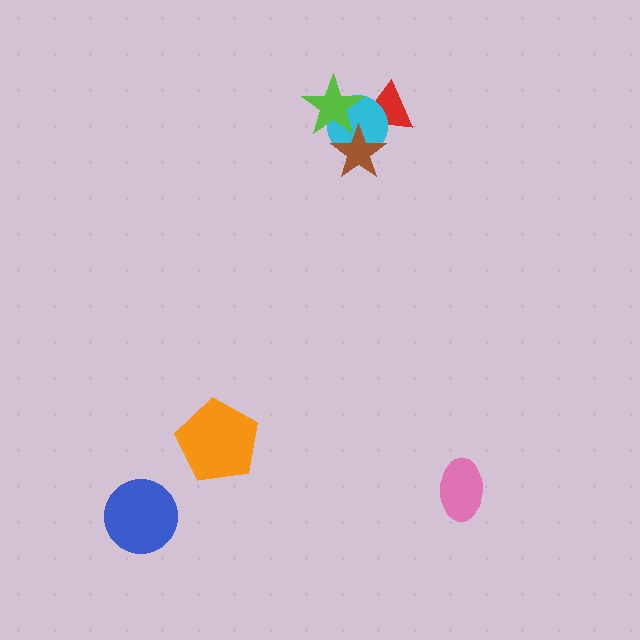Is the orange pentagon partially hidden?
No, no other shape covers it.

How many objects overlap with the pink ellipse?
0 objects overlap with the pink ellipse.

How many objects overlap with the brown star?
3 objects overlap with the brown star.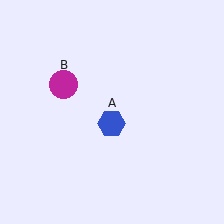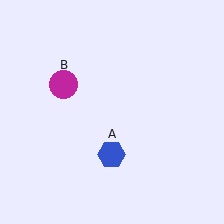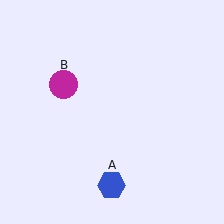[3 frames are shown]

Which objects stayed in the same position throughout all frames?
Magenta circle (object B) remained stationary.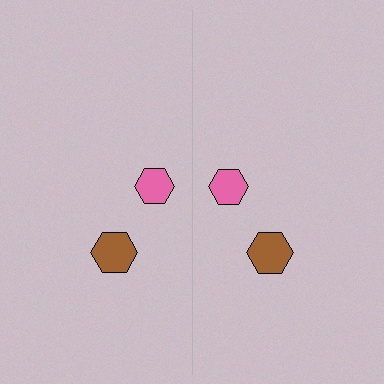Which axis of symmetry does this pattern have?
The pattern has a vertical axis of symmetry running through the center of the image.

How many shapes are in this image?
There are 4 shapes in this image.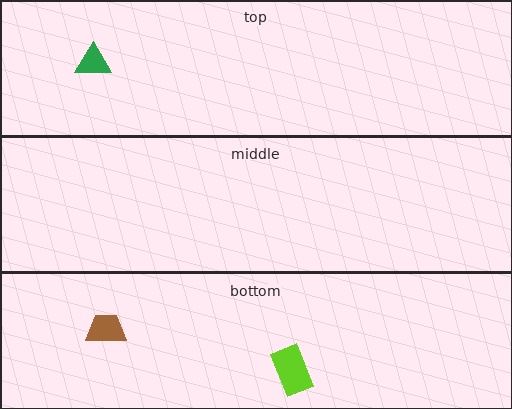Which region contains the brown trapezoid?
The bottom region.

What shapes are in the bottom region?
The brown trapezoid, the lime rectangle.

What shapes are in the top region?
The green triangle.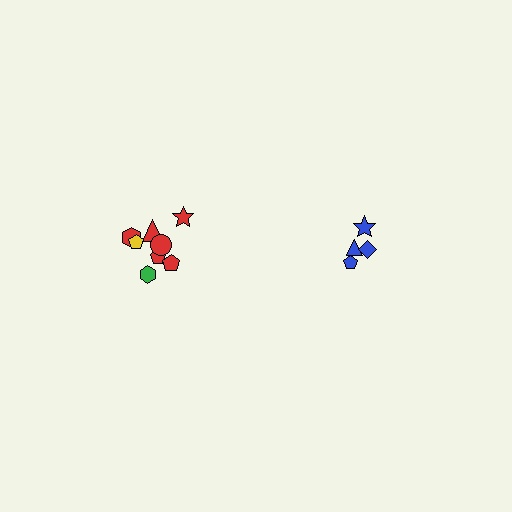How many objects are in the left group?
There are 8 objects.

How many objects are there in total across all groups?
There are 12 objects.